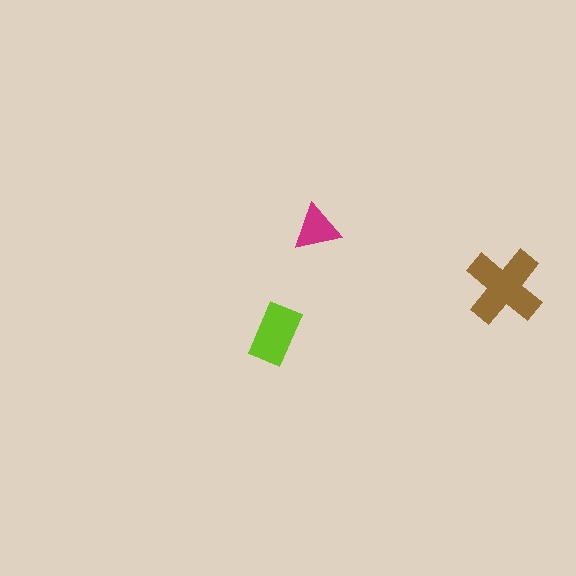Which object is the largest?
The brown cross.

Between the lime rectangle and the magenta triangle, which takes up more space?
The lime rectangle.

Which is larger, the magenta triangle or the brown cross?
The brown cross.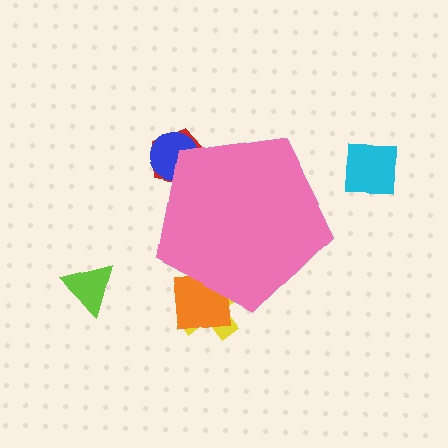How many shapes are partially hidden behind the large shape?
4 shapes are partially hidden.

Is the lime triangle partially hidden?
No, the lime triangle is fully visible.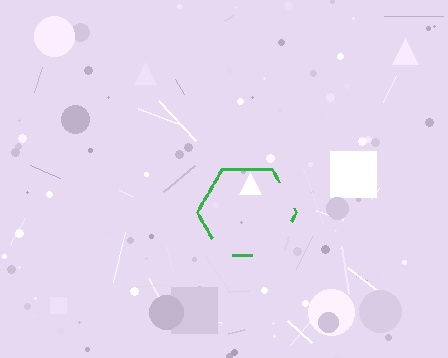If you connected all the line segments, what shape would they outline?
They would outline a hexagon.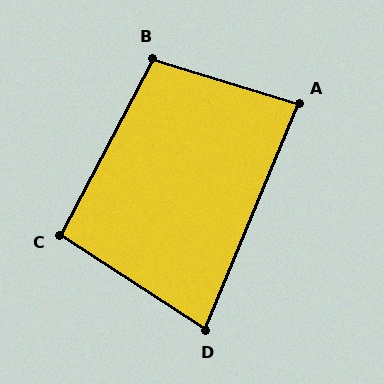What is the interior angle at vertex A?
Approximately 84 degrees (acute).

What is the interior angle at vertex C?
Approximately 96 degrees (obtuse).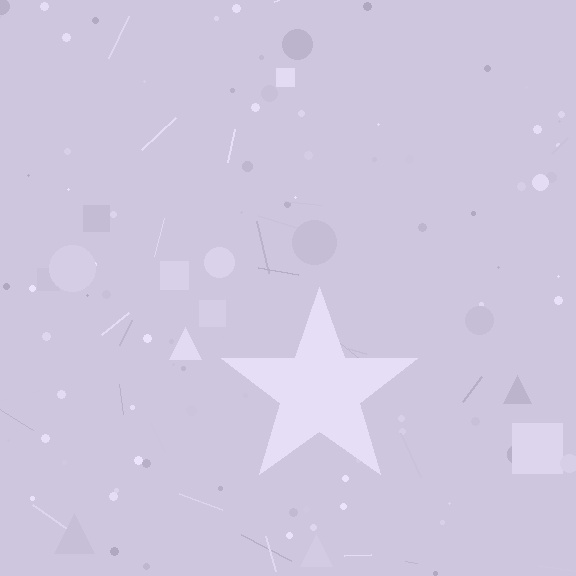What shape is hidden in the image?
A star is hidden in the image.